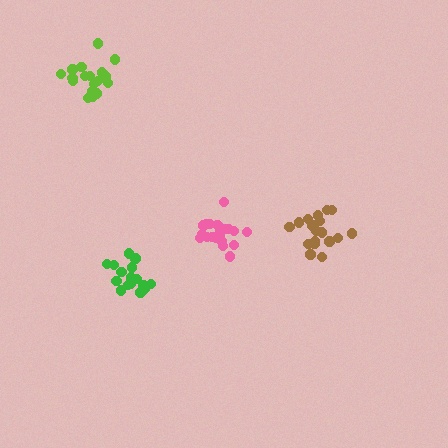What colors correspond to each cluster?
The clusters are colored: pink, brown, green, lime.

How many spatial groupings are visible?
There are 4 spatial groupings.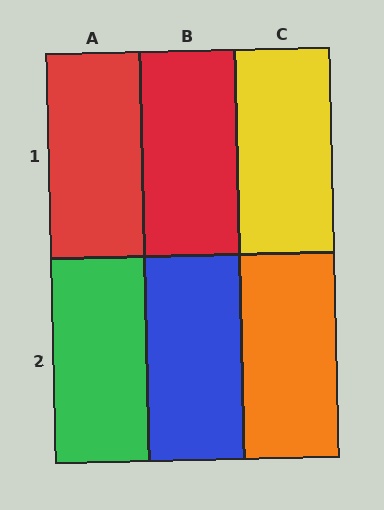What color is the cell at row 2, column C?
Orange.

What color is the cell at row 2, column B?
Blue.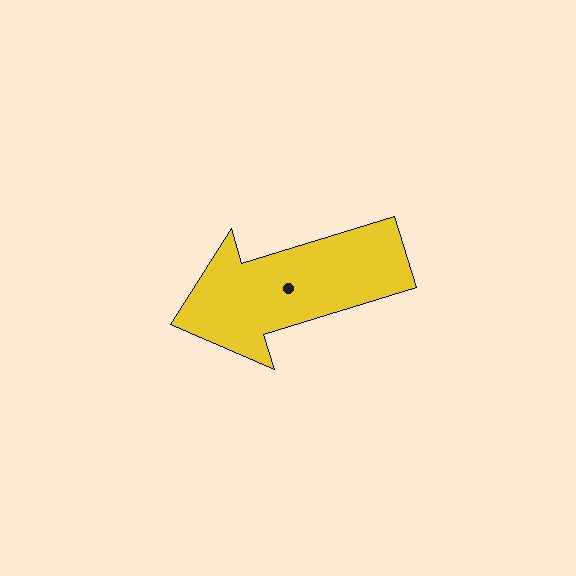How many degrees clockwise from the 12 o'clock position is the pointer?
Approximately 253 degrees.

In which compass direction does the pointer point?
West.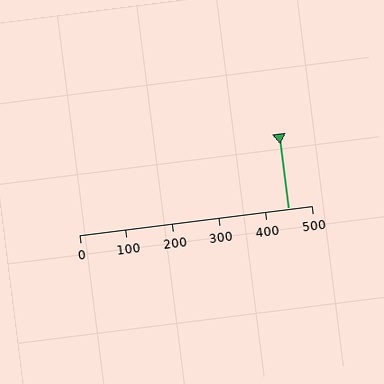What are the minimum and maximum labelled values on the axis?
The axis runs from 0 to 500.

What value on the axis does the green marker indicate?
The marker indicates approximately 450.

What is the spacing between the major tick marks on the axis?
The major ticks are spaced 100 apart.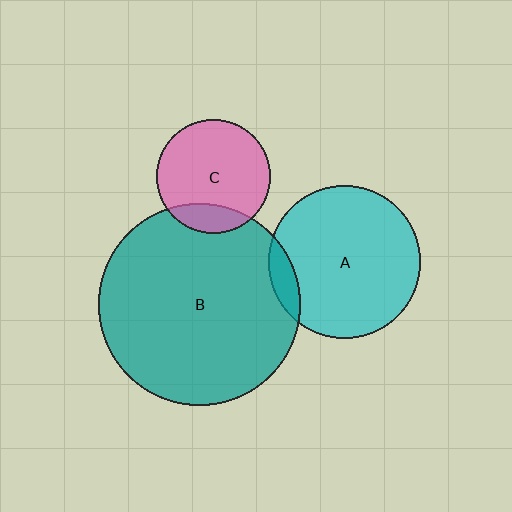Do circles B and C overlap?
Yes.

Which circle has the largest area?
Circle B (teal).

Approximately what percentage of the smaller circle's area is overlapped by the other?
Approximately 15%.